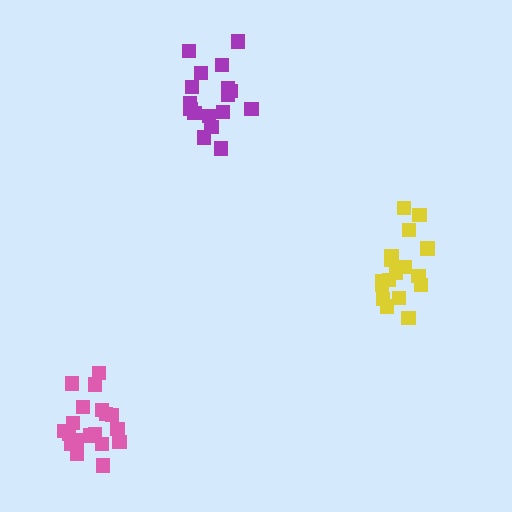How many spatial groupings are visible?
There are 3 spatial groupings.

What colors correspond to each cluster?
The clusters are colored: purple, pink, yellow.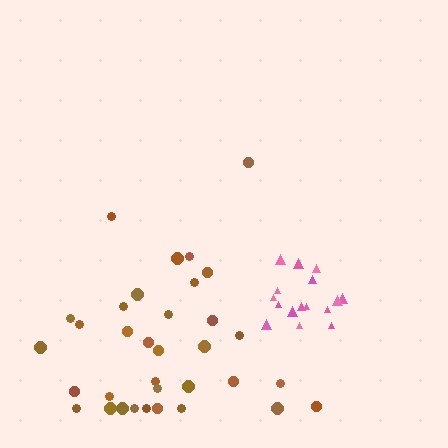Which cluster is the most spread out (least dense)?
Brown.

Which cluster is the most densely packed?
Pink.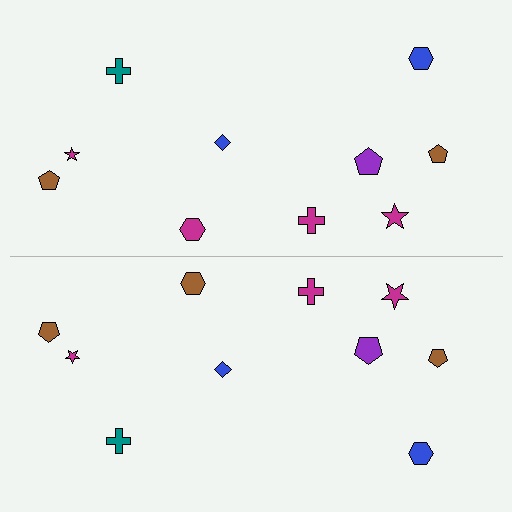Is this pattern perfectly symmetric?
No, the pattern is not perfectly symmetric. The brown hexagon on the bottom side breaks the symmetry — its mirror counterpart is magenta.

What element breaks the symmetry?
The brown hexagon on the bottom side breaks the symmetry — its mirror counterpart is magenta.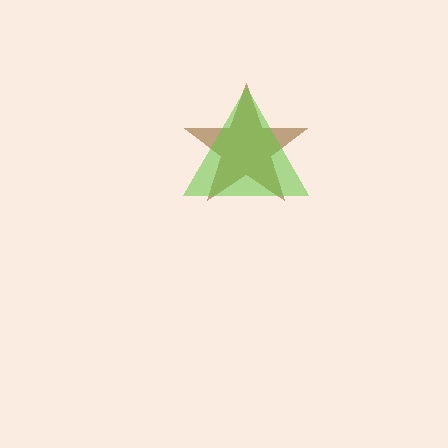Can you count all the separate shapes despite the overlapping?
Yes, there are 2 separate shapes.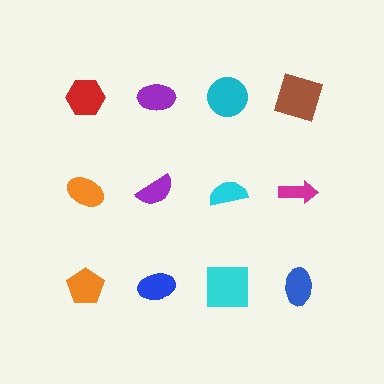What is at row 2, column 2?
A purple semicircle.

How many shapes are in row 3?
4 shapes.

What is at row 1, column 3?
A cyan circle.